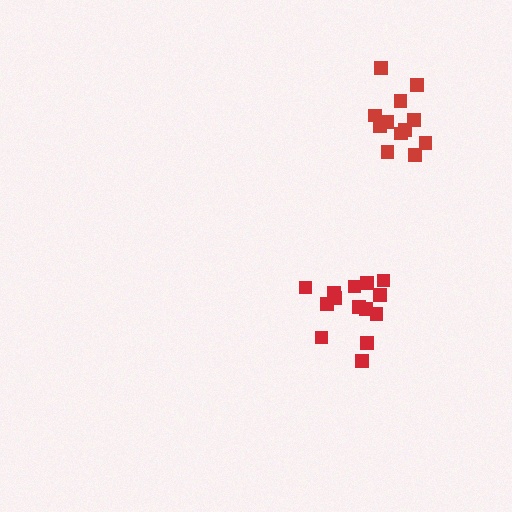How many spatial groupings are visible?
There are 2 spatial groupings.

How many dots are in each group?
Group 1: 12 dots, Group 2: 15 dots (27 total).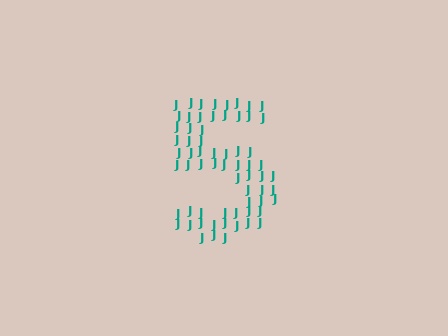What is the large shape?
The large shape is the digit 5.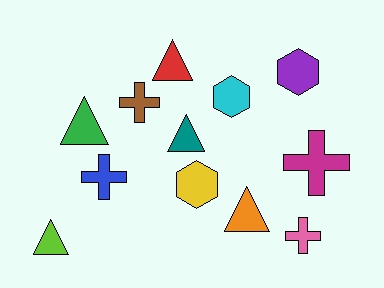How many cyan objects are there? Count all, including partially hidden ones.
There is 1 cyan object.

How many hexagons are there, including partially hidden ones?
There are 3 hexagons.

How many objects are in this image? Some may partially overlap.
There are 12 objects.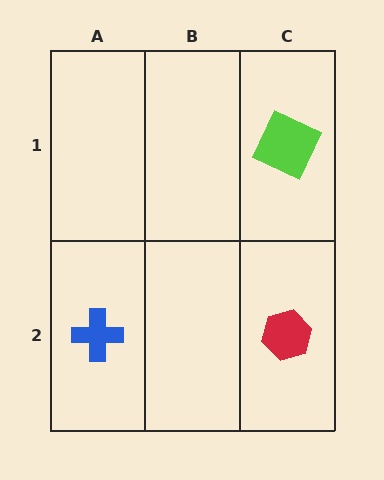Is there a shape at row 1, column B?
No, that cell is empty.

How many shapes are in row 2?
2 shapes.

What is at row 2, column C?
A red hexagon.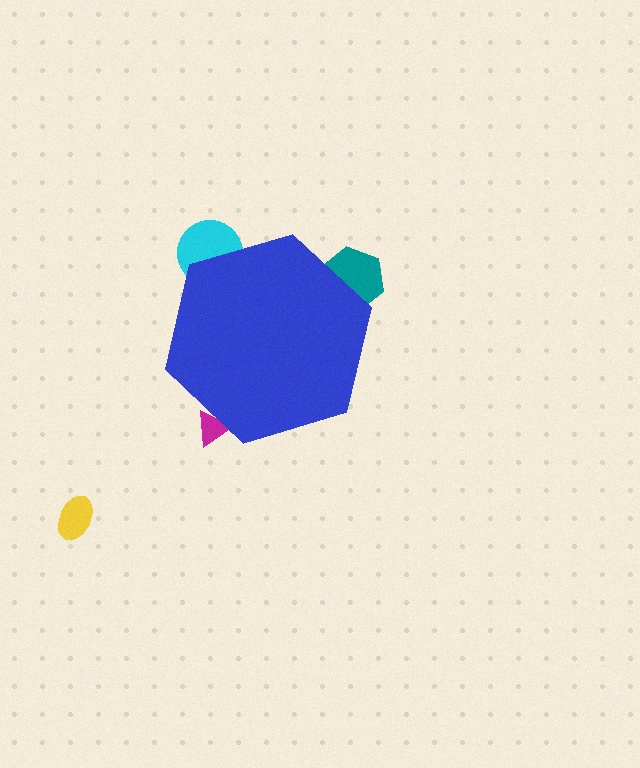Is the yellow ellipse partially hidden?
No, the yellow ellipse is fully visible.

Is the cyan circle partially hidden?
Yes, the cyan circle is partially hidden behind the blue hexagon.